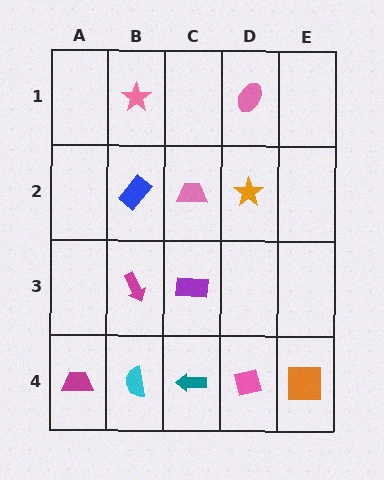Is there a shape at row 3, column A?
No, that cell is empty.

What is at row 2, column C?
A pink trapezoid.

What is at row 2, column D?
An orange star.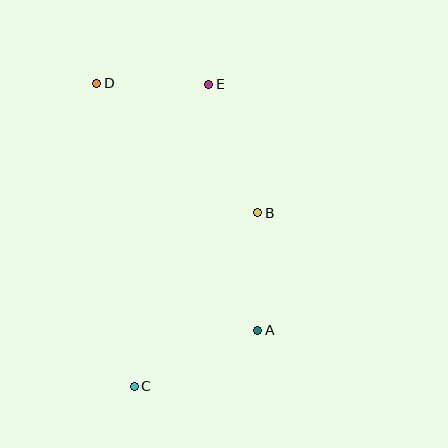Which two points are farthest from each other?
Points C and E are farthest from each other.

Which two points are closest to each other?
Points D and E are closest to each other.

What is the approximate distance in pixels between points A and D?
The distance between A and D is approximately 295 pixels.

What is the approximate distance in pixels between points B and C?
The distance between B and C is approximately 213 pixels.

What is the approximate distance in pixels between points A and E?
The distance between A and E is approximately 251 pixels.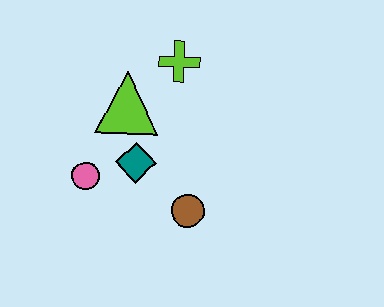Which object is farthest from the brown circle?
The lime cross is farthest from the brown circle.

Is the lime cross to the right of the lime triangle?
Yes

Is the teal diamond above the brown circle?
Yes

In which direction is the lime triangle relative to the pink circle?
The lime triangle is above the pink circle.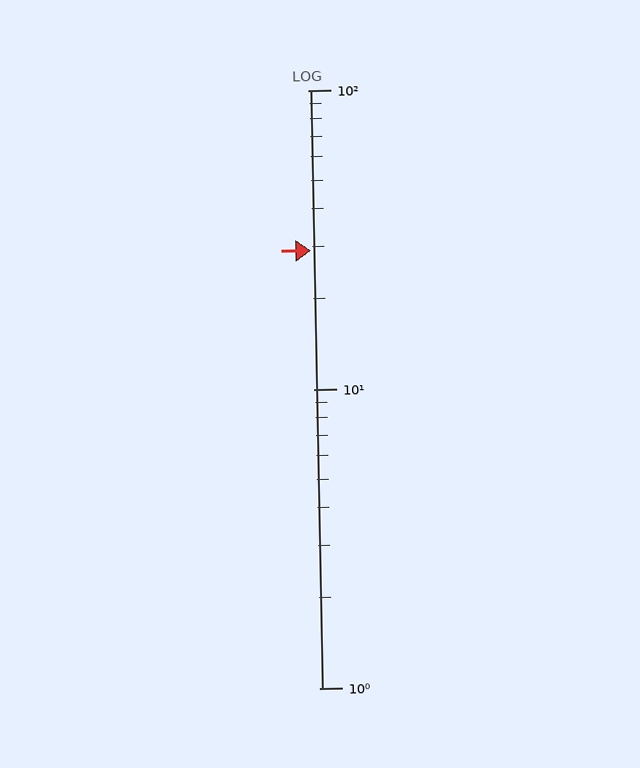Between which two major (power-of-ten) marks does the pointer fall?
The pointer is between 10 and 100.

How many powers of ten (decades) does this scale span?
The scale spans 2 decades, from 1 to 100.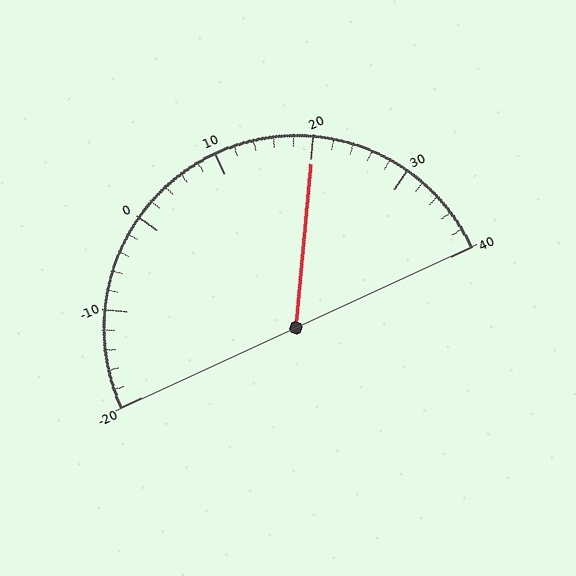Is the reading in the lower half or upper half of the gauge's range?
The reading is in the upper half of the range (-20 to 40).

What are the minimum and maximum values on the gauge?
The gauge ranges from -20 to 40.